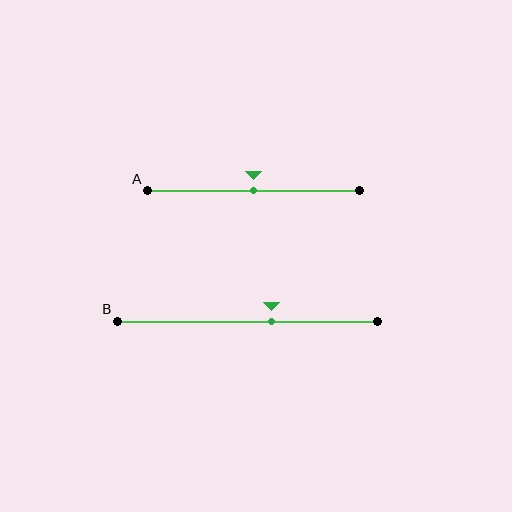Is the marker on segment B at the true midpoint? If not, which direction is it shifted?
No, the marker on segment B is shifted to the right by about 9% of the segment length.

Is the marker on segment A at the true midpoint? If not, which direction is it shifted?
Yes, the marker on segment A is at the true midpoint.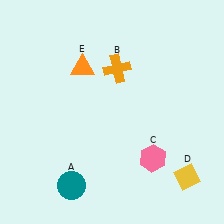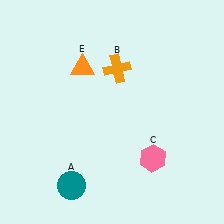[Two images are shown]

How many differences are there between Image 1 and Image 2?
There is 1 difference between the two images.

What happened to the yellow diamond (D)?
The yellow diamond (D) was removed in Image 2. It was in the bottom-right area of Image 1.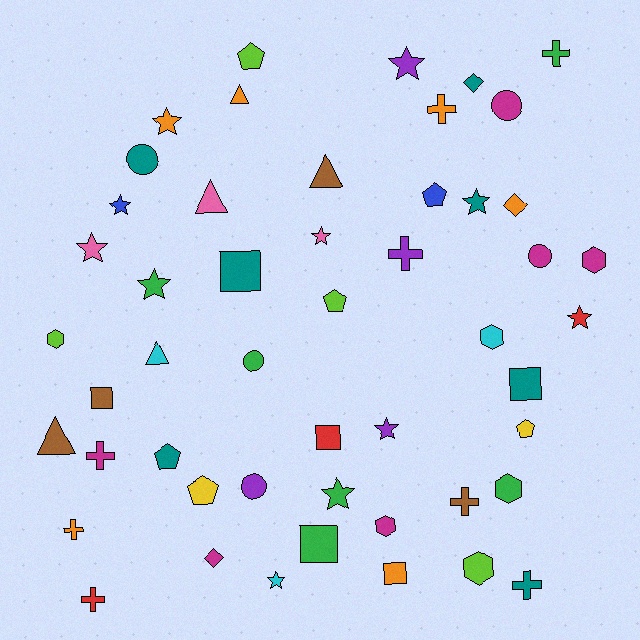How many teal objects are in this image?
There are 7 teal objects.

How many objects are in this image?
There are 50 objects.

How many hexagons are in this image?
There are 6 hexagons.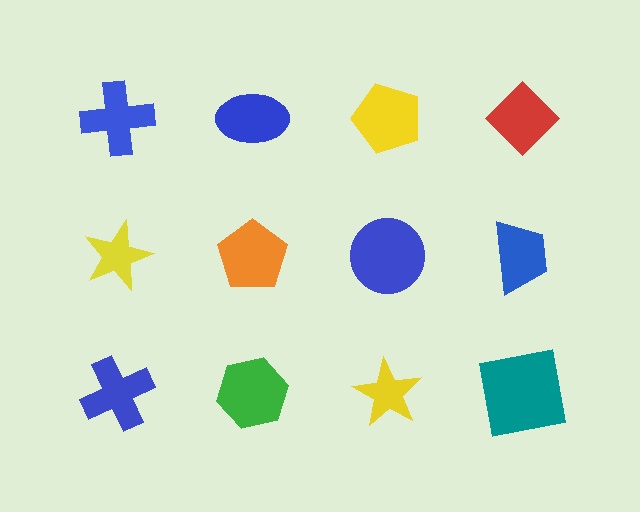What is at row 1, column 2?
A blue ellipse.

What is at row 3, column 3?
A yellow star.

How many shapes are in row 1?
4 shapes.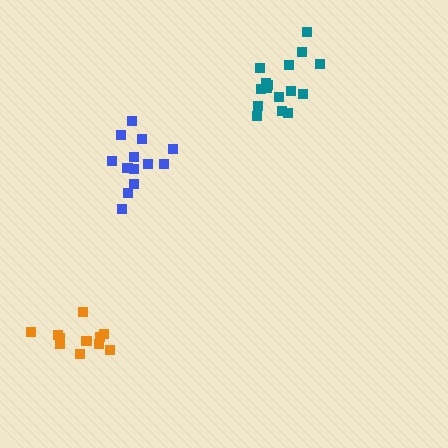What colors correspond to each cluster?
The clusters are colored: blue, orange, teal.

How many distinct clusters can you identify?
There are 3 distinct clusters.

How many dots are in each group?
Group 1: 13 dots, Group 2: 11 dots, Group 3: 17 dots (41 total).